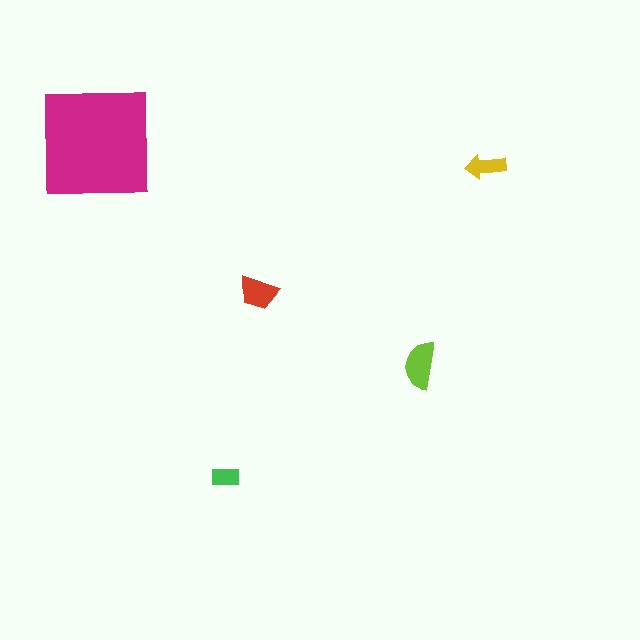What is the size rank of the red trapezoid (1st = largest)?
3rd.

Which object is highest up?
The magenta square is topmost.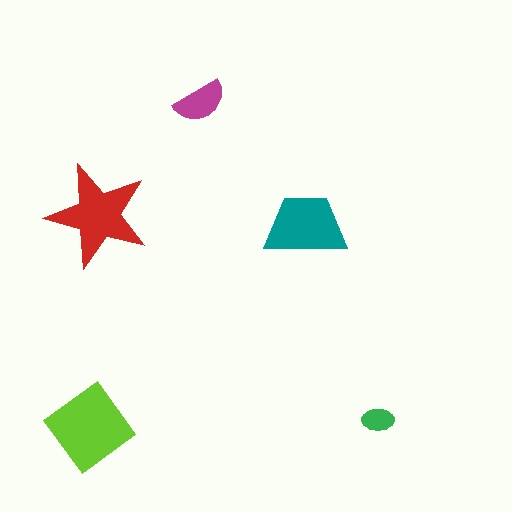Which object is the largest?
The lime diamond.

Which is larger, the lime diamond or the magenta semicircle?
The lime diamond.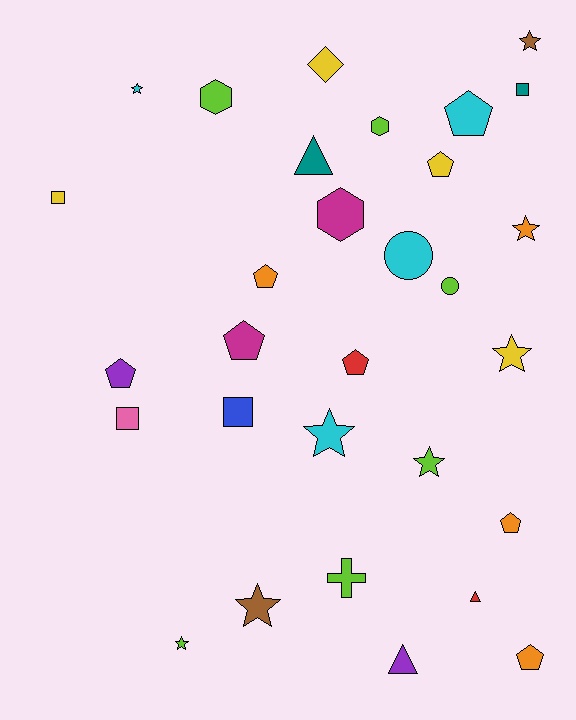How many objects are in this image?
There are 30 objects.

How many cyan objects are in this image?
There are 4 cyan objects.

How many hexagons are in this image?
There are 3 hexagons.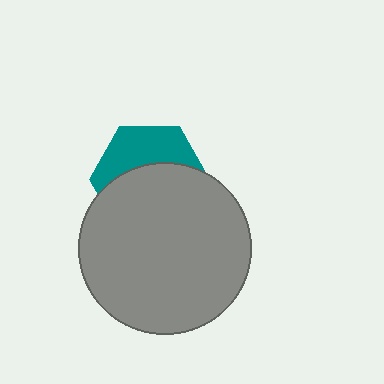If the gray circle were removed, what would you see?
You would see the complete teal hexagon.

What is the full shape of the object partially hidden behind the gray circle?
The partially hidden object is a teal hexagon.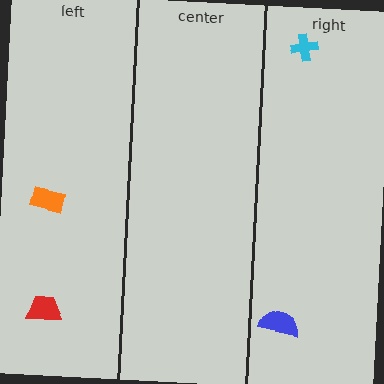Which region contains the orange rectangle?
The left region.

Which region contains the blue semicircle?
The right region.